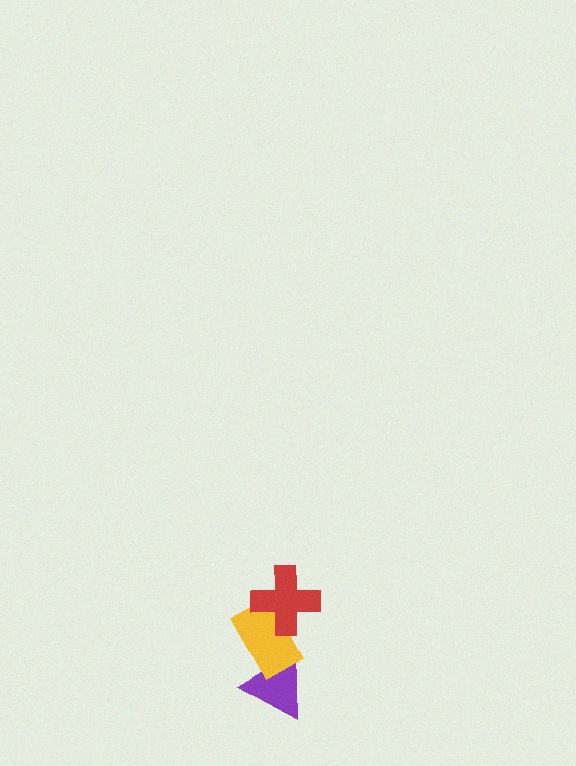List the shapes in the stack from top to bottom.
From top to bottom: the red cross, the yellow rectangle, the purple triangle.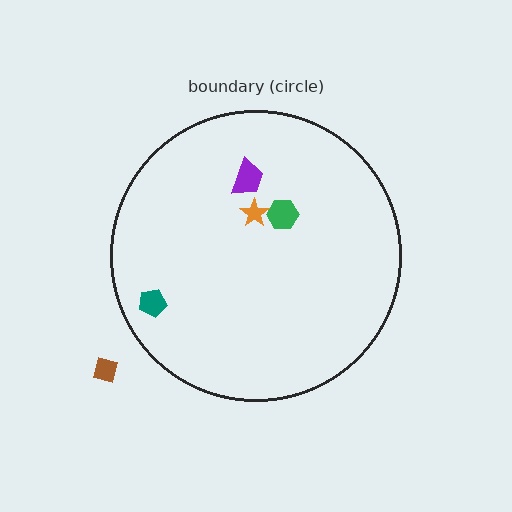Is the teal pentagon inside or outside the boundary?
Inside.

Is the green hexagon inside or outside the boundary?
Inside.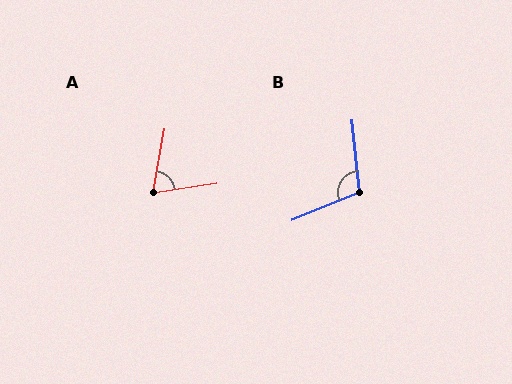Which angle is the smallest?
A, at approximately 71 degrees.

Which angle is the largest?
B, at approximately 106 degrees.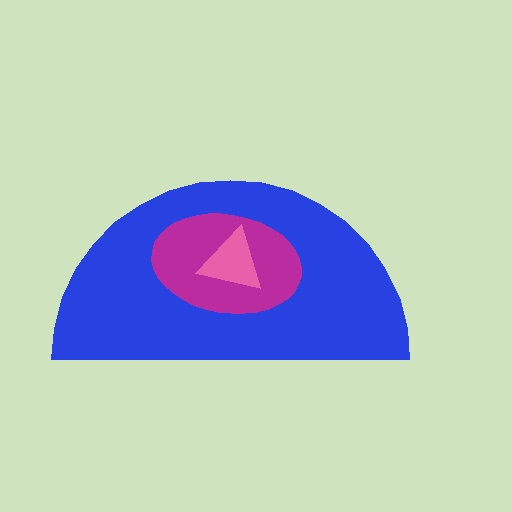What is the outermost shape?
The blue semicircle.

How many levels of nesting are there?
3.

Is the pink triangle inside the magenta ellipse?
Yes.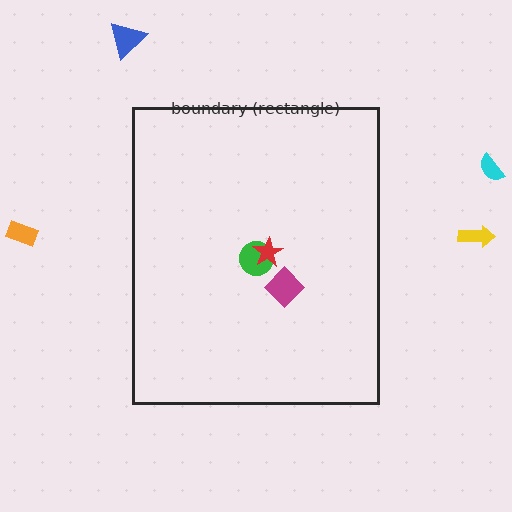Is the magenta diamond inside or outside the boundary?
Inside.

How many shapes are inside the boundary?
3 inside, 4 outside.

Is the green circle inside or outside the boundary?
Inside.